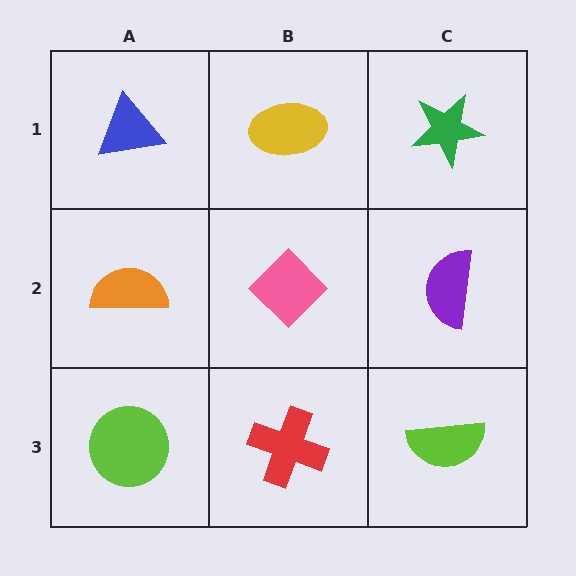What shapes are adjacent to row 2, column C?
A green star (row 1, column C), a lime semicircle (row 3, column C), a pink diamond (row 2, column B).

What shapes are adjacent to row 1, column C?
A purple semicircle (row 2, column C), a yellow ellipse (row 1, column B).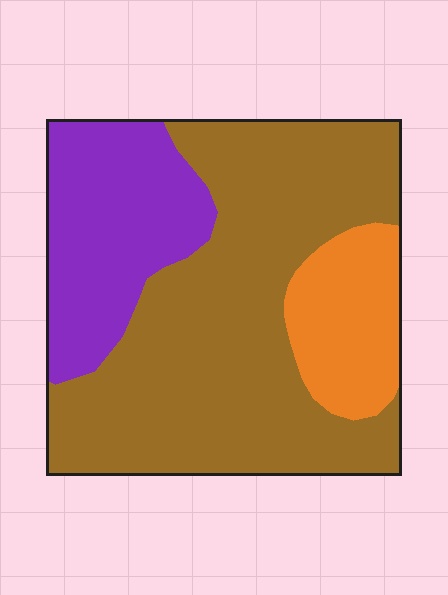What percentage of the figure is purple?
Purple covers 24% of the figure.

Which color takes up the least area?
Orange, at roughly 15%.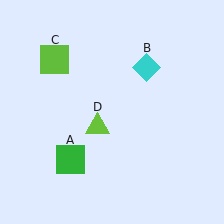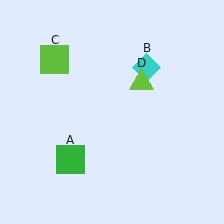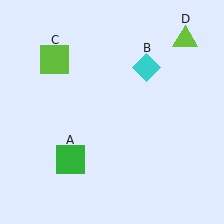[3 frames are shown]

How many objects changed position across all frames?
1 object changed position: lime triangle (object D).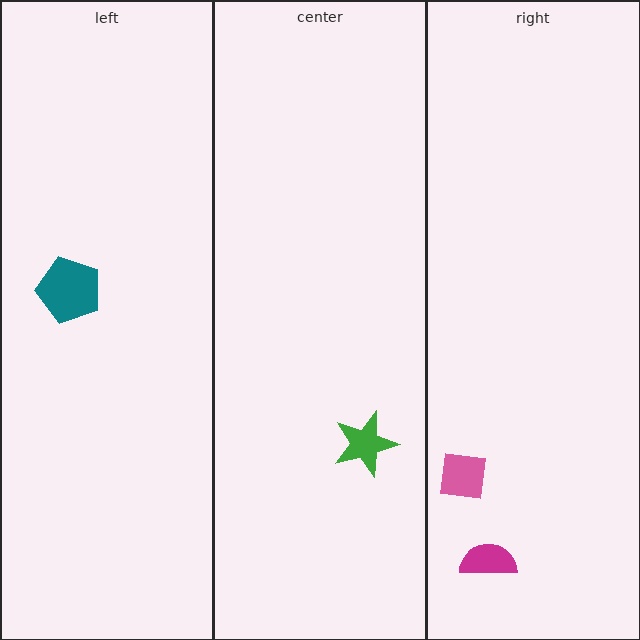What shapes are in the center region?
The green star.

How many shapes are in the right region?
2.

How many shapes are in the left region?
1.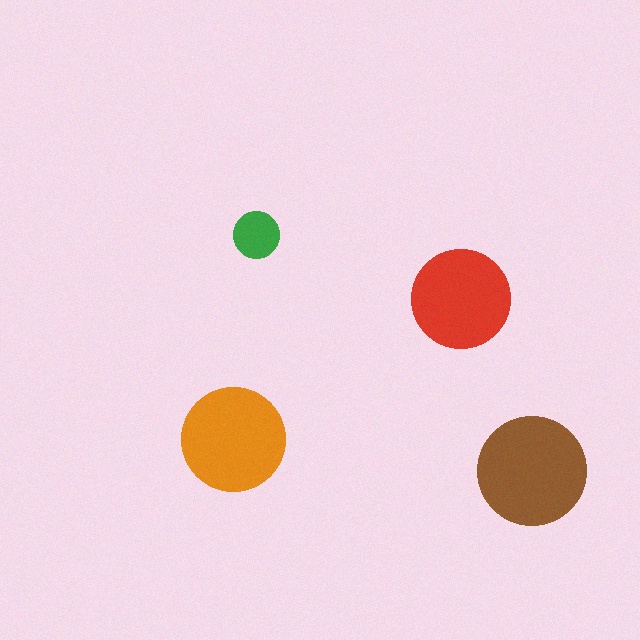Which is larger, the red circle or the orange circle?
The orange one.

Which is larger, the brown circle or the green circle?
The brown one.